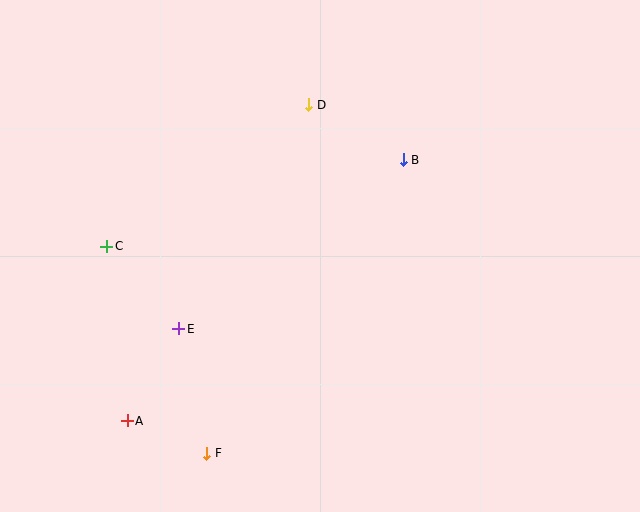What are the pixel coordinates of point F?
Point F is at (207, 453).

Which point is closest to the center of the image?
Point B at (403, 160) is closest to the center.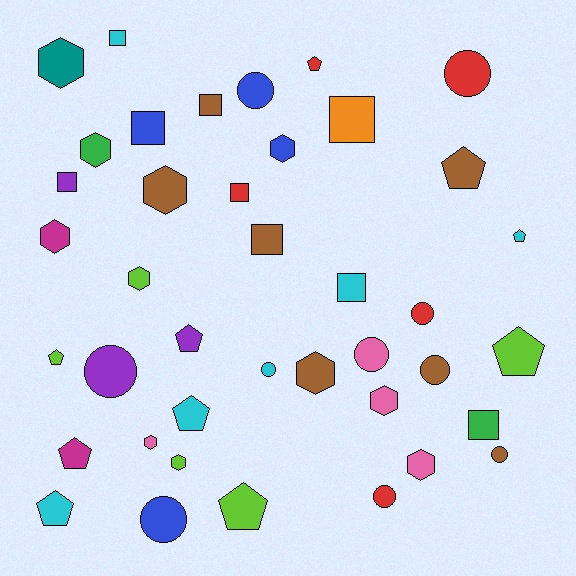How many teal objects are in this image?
There is 1 teal object.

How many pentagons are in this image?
There are 10 pentagons.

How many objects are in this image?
There are 40 objects.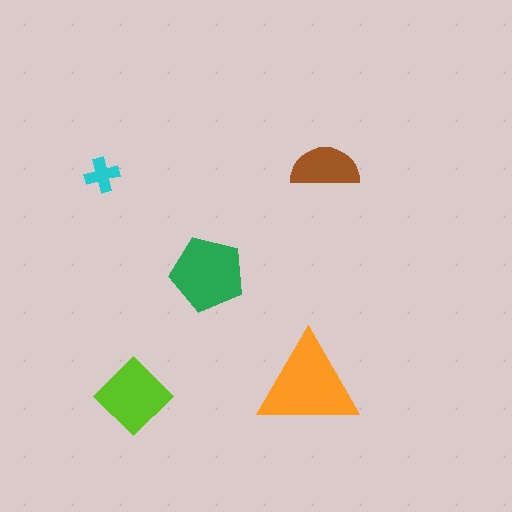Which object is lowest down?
The lime diamond is bottommost.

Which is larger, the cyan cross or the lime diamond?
The lime diamond.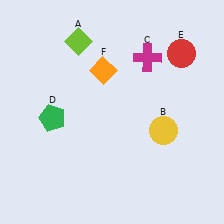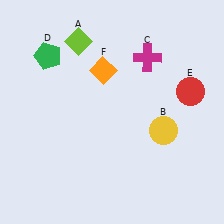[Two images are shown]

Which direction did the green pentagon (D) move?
The green pentagon (D) moved up.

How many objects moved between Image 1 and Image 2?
2 objects moved between the two images.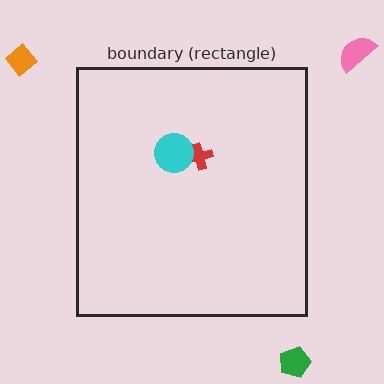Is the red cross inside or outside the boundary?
Inside.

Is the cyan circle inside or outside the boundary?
Inside.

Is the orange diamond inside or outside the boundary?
Outside.